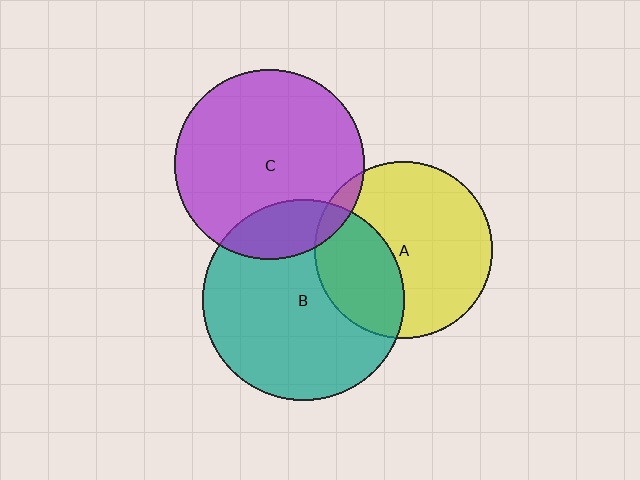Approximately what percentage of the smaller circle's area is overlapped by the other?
Approximately 20%.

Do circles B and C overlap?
Yes.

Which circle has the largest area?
Circle B (teal).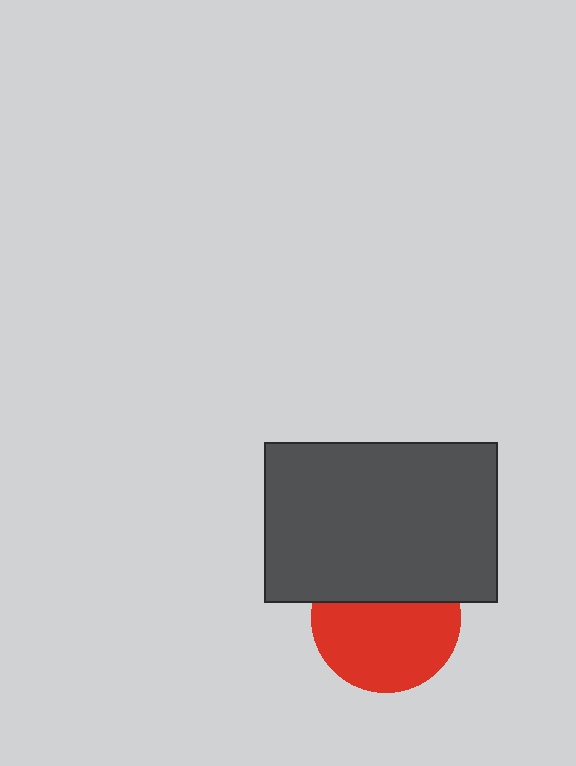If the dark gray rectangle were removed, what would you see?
You would see the complete red circle.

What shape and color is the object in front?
The object in front is a dark gray rectangle.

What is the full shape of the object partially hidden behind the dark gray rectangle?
The partially hidden object is a red circle.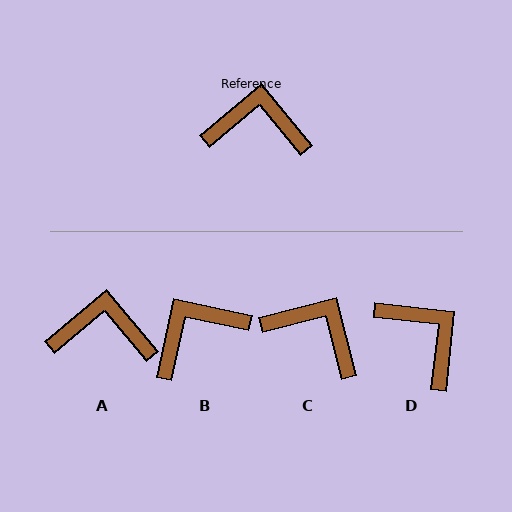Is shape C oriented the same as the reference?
No, it is off by about 26 degrees.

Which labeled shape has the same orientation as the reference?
A.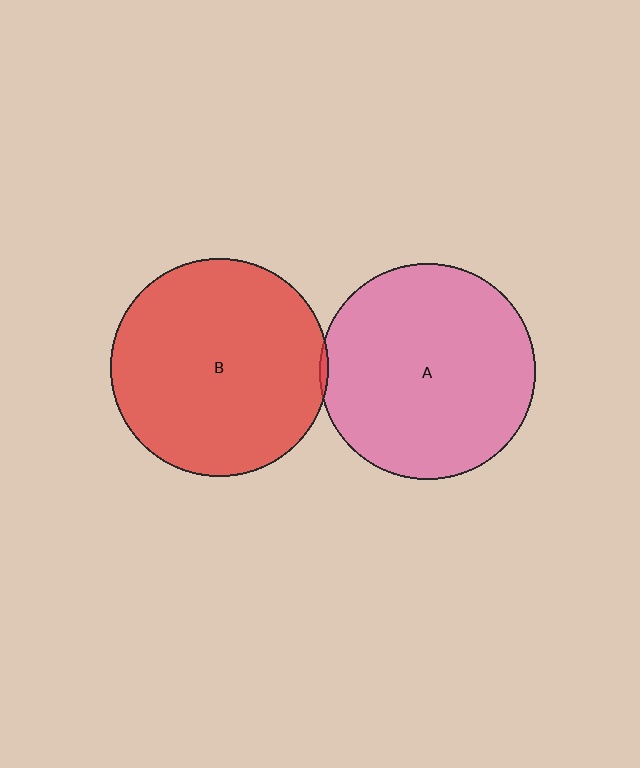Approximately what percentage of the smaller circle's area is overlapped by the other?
Approximately 5%.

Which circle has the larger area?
Circle B (red).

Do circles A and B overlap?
Yes.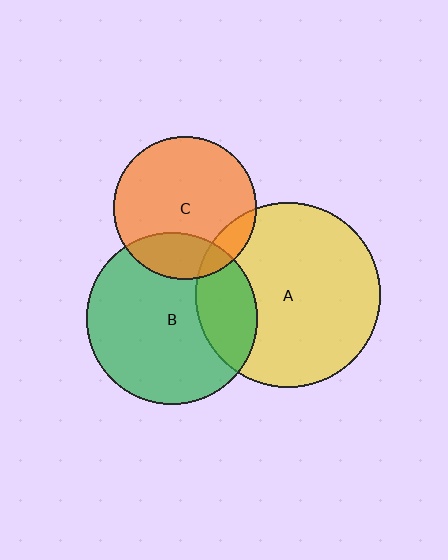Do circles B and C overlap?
Yes.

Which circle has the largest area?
Circle A (yellow).